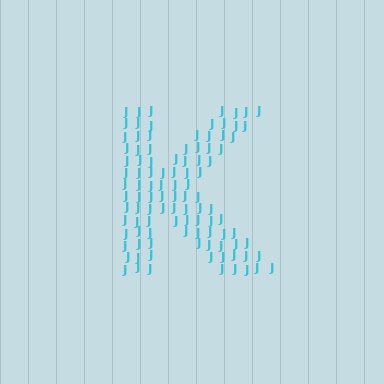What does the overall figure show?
The overall figure shows the letter K.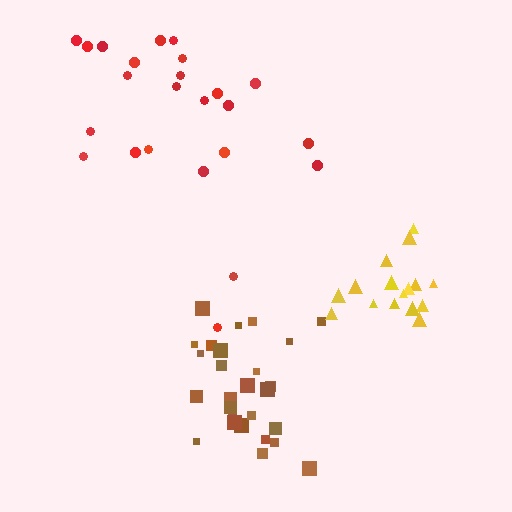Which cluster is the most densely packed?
Brown.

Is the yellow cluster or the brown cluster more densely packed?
Brown.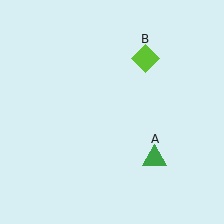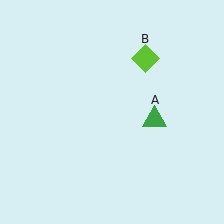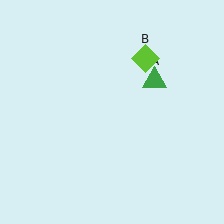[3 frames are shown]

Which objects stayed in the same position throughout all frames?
Lime diamond (object B) remained stationary.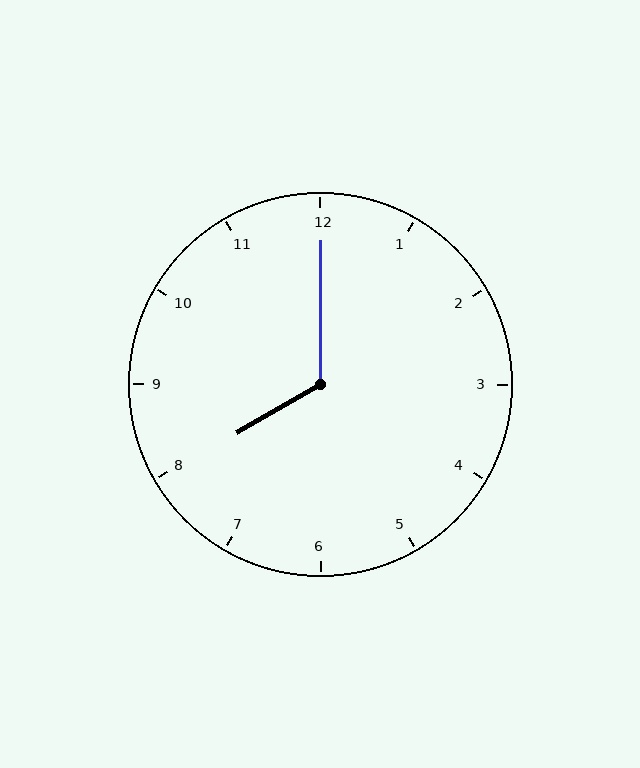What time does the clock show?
8:00.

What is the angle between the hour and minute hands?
Approximately 120 degrees.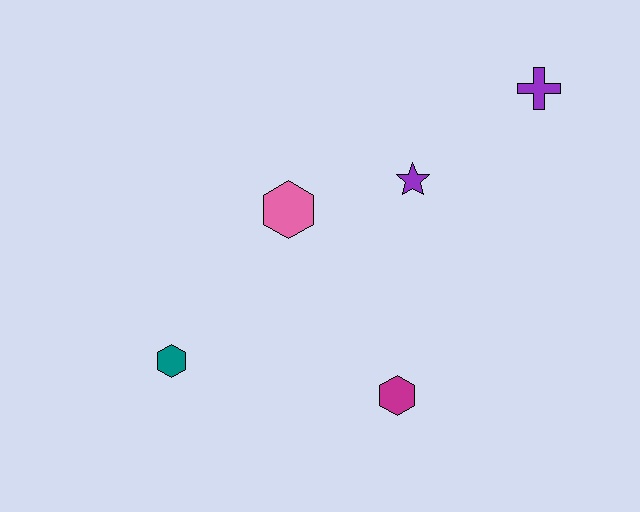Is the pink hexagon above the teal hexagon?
Yes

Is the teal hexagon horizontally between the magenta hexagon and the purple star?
No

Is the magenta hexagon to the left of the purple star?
Yes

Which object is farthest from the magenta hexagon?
The purple cross is farthest from the magenta hexagon.